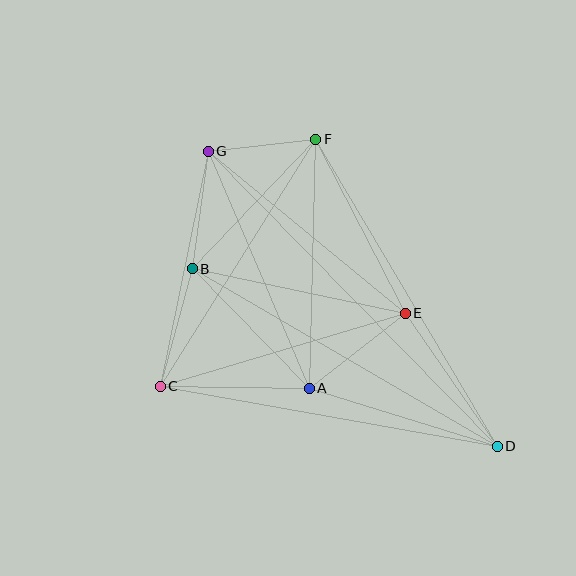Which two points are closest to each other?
Points F and G are closest to each other.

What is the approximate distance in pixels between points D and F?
The distance between D and F is approximately 357 pixels.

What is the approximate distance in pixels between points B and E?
The distance between B and E is approximately 218 pixels.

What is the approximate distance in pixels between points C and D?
The distance between C and D is approximately 342 pixels.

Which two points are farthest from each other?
Points D and G are farthest from each other.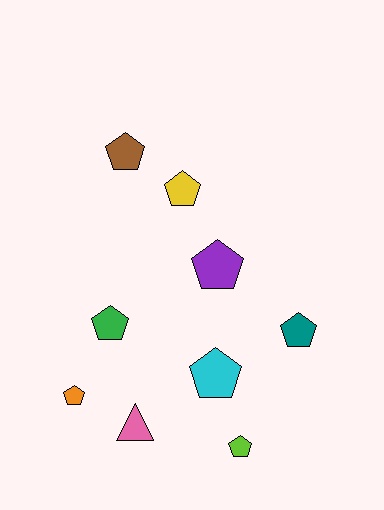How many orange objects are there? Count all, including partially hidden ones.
There is 1 orange object.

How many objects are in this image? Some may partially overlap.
There are 9 objects.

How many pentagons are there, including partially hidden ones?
There are 8 pentagons.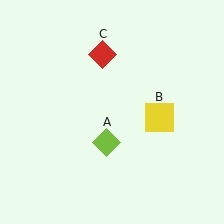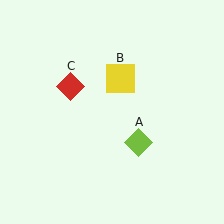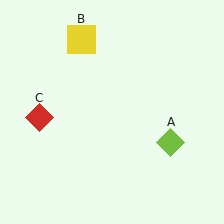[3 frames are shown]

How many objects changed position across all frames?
3 objects changed position: lime diamond (object A), yellow square (object B), red diamond (object C).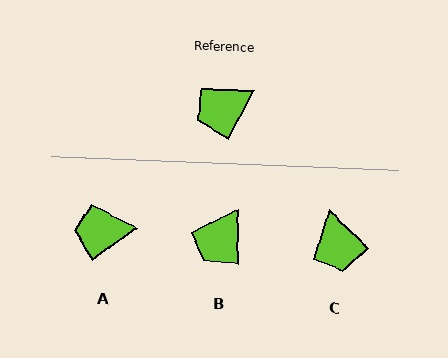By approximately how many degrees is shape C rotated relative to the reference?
Approximately 73 degrees counter-clockwise.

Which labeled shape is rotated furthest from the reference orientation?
C, about 73 degrees away.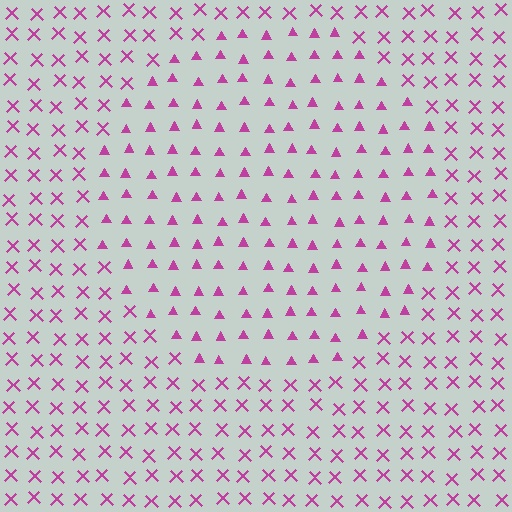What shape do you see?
I see a circle.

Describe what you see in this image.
The image is filled with small magenta elements arranged in a uniform grid. A circle-shaped region contains triangles, while the surrounding area contains X marks. The boundary is defined purely by the change in element shape.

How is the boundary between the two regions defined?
The boundary is defined by a change in element shape: triangles inside vs. X marks outside. All elements share the same color and spacing.